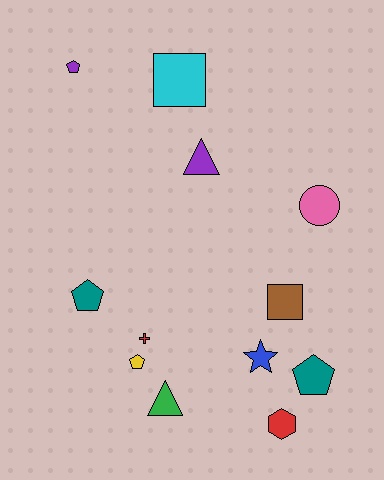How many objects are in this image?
There are 12 objects.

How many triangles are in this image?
There are 2 triangles.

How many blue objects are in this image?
There is 1 blue object.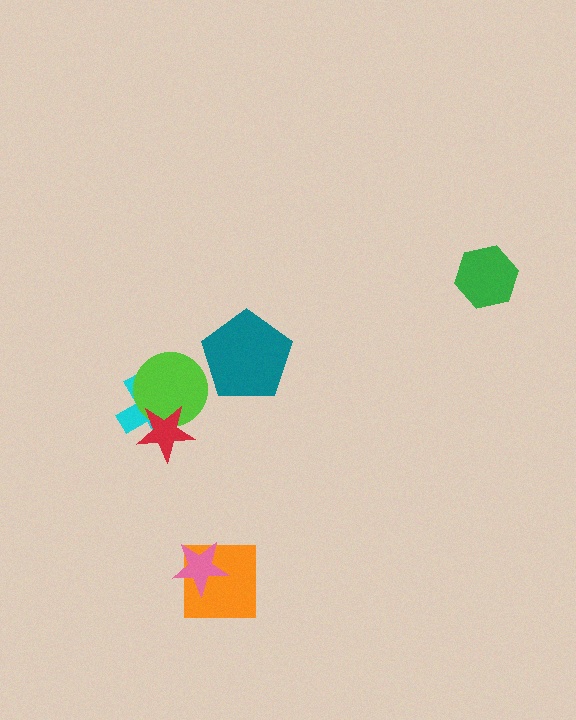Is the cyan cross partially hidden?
Yes, it is partially covered by another shape.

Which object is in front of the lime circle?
The red star is in front of the lime circle.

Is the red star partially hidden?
No, no other shape covers it.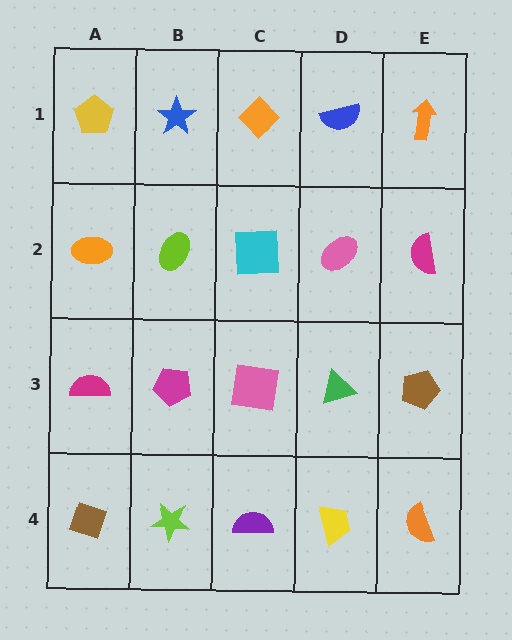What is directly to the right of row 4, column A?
A lime star.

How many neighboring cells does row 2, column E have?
3.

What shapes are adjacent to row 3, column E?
A magenta semicircle (row 2, column E), an orange semicircle (row 4, column E), a green triangle (row 3, column D).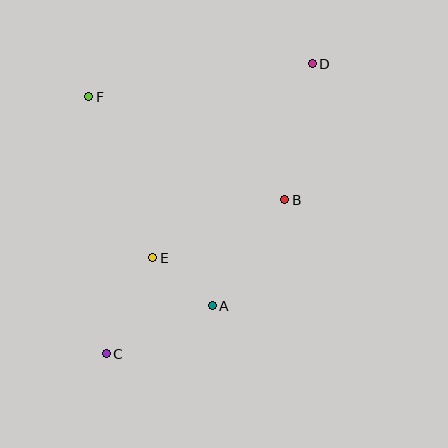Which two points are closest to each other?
Points A and E are closest to each other.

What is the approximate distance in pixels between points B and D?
The distance between B and D is approximately 139 pixels.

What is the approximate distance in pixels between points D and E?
The distance between D and E is approximately 251 pixels.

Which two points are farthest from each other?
Points C and D are farthest from each other.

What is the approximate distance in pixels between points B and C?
The distance between B and C is approximately 236 pixels.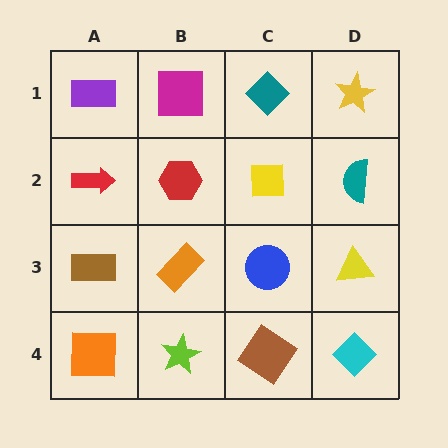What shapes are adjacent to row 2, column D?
A yellow star (row 1, column D), a yellow triangle (row 3, column D), a yellow square (row 2, column C).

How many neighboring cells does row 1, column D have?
2.